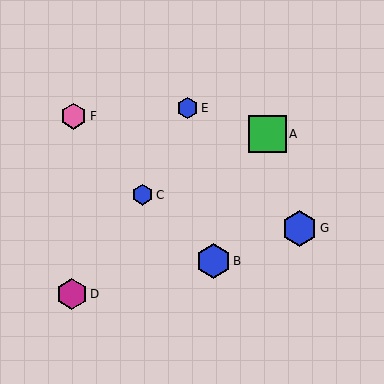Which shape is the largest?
The green square (labeled A) is the largest.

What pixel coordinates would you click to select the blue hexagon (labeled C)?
Click at (142, 195) to select the blue hexagon C.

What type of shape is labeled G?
Shape G is a blue hexagon.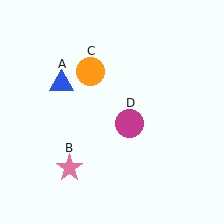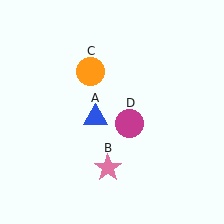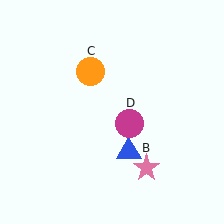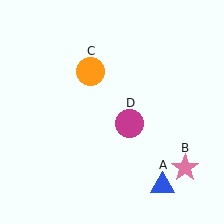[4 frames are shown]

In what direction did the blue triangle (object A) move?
The blue triangle (object A) moved down and to the right.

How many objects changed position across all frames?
2 objects changed position: blue triangle (object A), pink star (object B).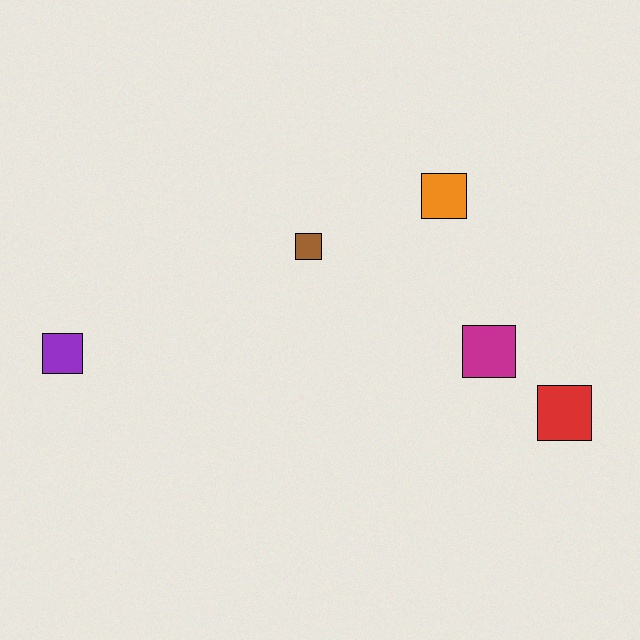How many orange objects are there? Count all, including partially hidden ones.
There is 1 orange object.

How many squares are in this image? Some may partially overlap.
There are 5 squares.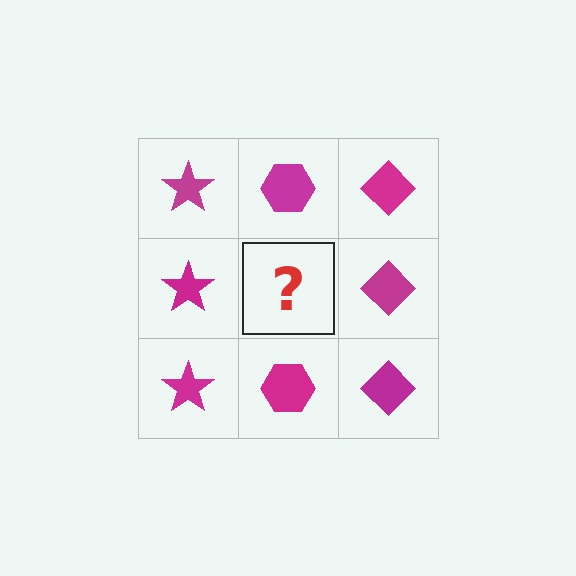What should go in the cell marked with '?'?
The missing cell should contain a magenta hexagon.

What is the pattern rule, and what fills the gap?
The rule is that each column has a consistent shape. The gap should be filled with a magenta hexagon.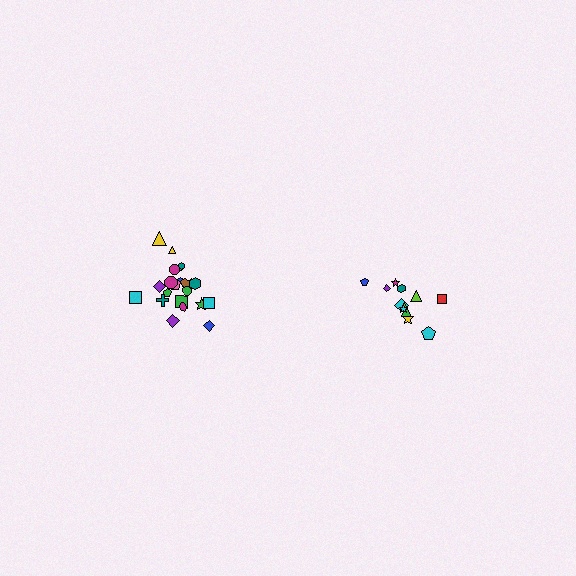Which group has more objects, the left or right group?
The left group.